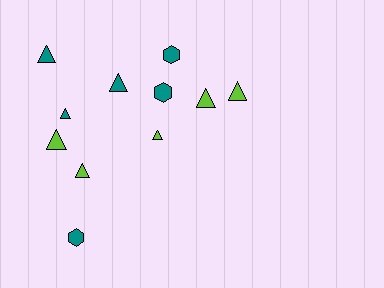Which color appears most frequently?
Teal, with 6 objects.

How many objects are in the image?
There are 11 objects.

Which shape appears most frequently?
Triangle, with 8 objects.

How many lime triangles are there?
There are 5 lime triangles.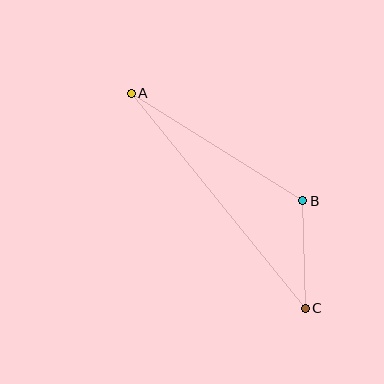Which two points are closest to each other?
Points B and C are closest to each other.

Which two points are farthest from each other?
Points A and C are farthest from each other.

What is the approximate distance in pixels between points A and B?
The distance between A and B is approximately 203 pixels.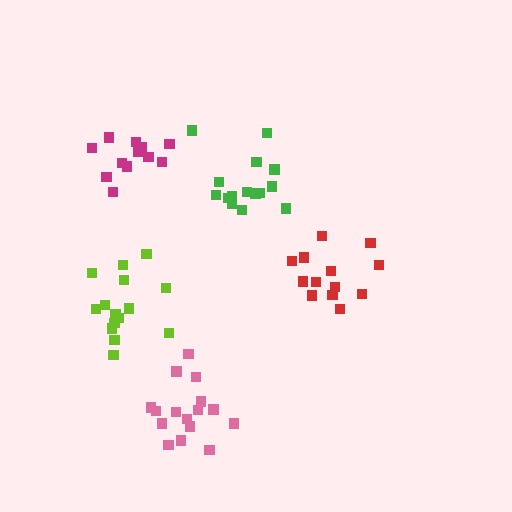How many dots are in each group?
Group 1: 16 dots, Group 2: 15 dots, Group 3: 13 dots, Group 4: 12 dots, Group 5: 15 dots (71 total).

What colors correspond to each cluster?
The clusters are colored: pink, lime, red, magenta, green.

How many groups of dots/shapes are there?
There are 5 groups.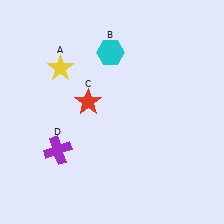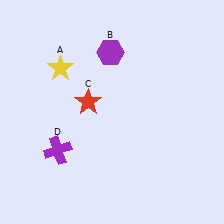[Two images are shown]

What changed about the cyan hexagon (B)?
In Image 1, B is cyan. In Image 2, it changed to purple.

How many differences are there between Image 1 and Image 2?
There is 1 difference between the two images.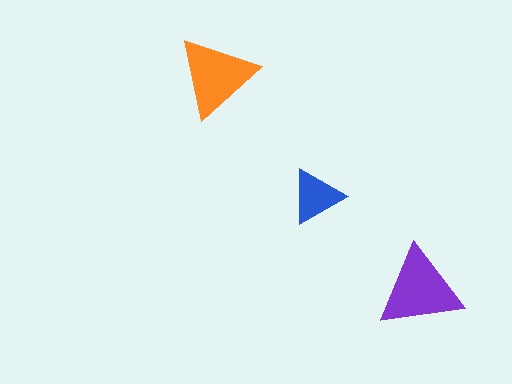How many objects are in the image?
There are 3 objects in the image.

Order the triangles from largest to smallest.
the purple one, the orange one, the blue one.